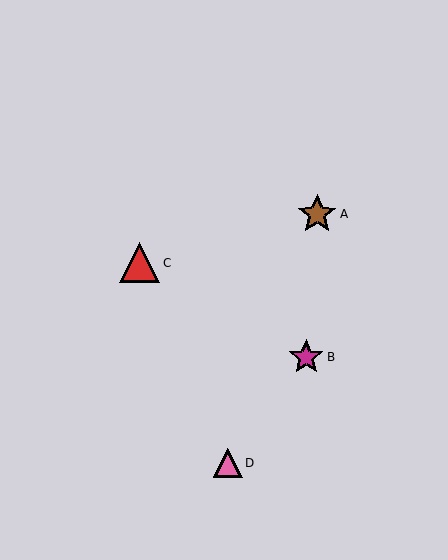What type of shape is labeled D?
Shape D is a pink triangle.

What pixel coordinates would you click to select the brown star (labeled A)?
Click at (317, 214) to select the brown star A.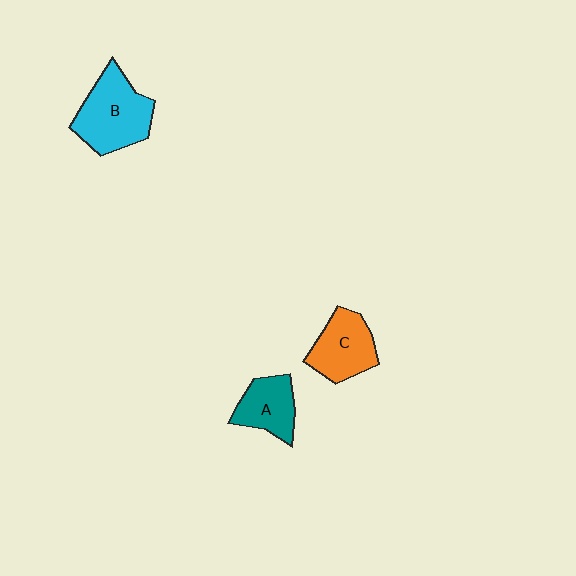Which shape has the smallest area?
Shape A (teal).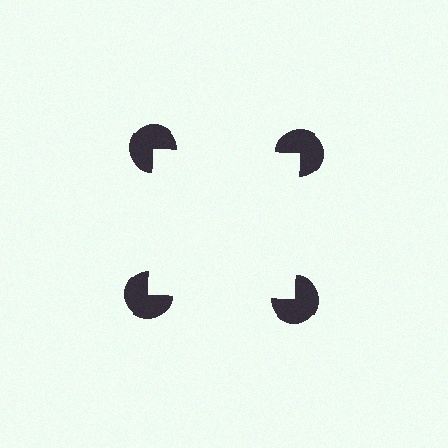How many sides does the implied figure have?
4 sides.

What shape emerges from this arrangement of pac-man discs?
An illusory square — its edges are inferred from the aligned wedge cuts in the pac-man discs, not physically drawn.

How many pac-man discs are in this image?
There are 4 — one at each vertex of the illusory square.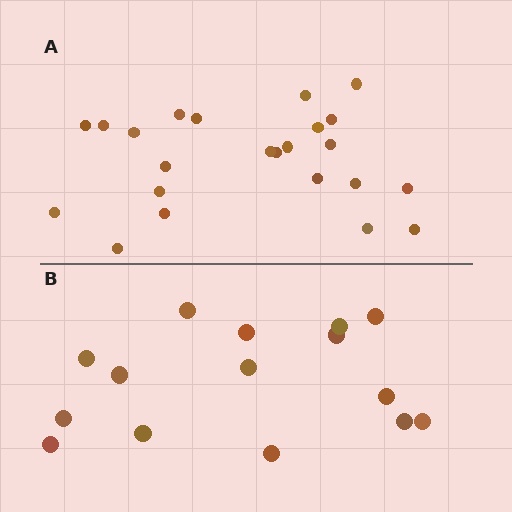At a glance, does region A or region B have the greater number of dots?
Region A (the top region) has more dots.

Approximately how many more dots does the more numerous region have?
Region A has roughly 8 or so more dots than region B.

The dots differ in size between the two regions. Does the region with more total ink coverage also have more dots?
No. Region B has more total ink coverage because its dots are larger, but region A actually contains more individual dots. Total area can be misleading — the number of items is what matters here.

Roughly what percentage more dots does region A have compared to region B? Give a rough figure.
About 55% more.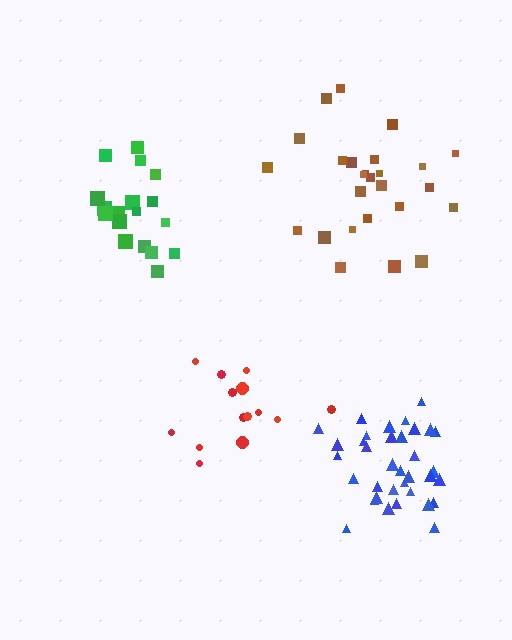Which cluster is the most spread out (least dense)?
Red.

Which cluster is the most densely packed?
Blue.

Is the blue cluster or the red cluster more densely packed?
Blue.